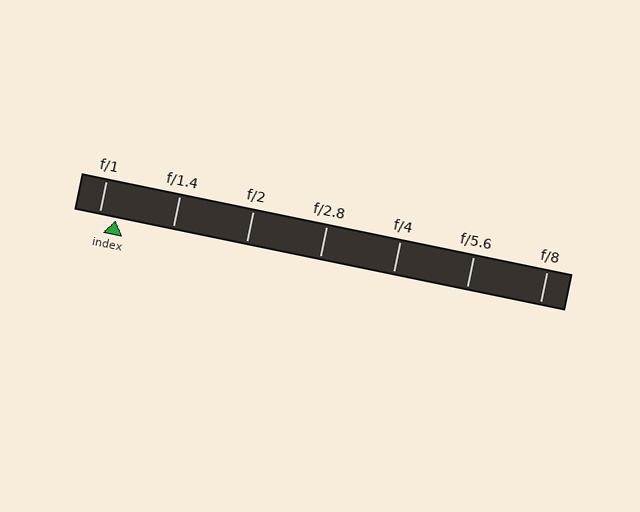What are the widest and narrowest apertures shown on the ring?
The widest aperture shown is f/1 and the narrowest is f/8.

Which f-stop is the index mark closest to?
The index mark is closest to f/1.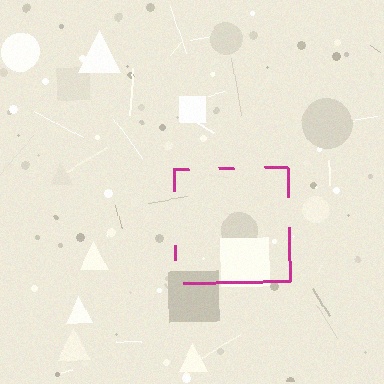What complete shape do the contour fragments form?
The contour fragments form a square.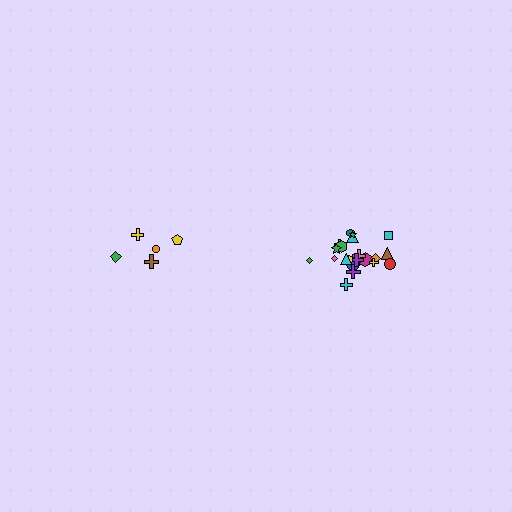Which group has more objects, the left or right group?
The right group.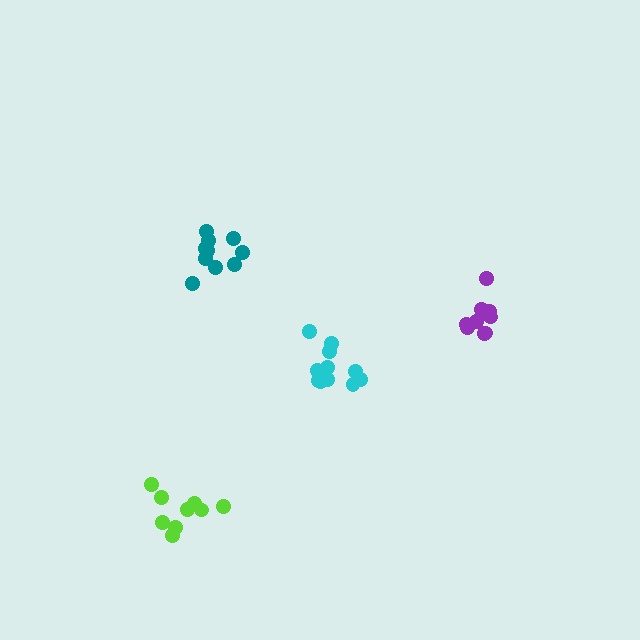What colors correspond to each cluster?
The clusters are colored: teal, lime, cyan, purple.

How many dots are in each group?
Group 1: 10 dots, Group 2: 9 dots, Group 3: 11 dots, Group 4: 9 dots (39 total).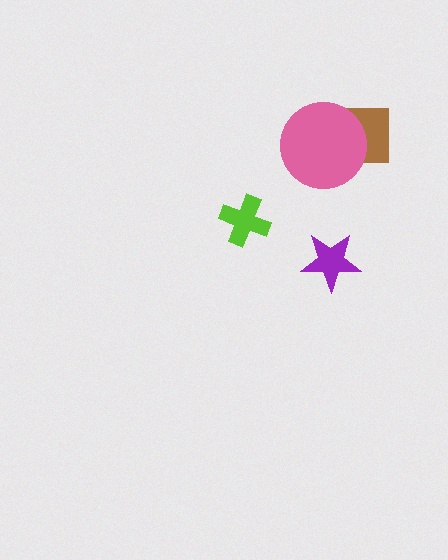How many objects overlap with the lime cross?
0 objects overlap with the lime cross.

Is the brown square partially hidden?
Yes, it is partially covered by another shape.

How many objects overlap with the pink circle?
1 object overlaps with the pink circle.